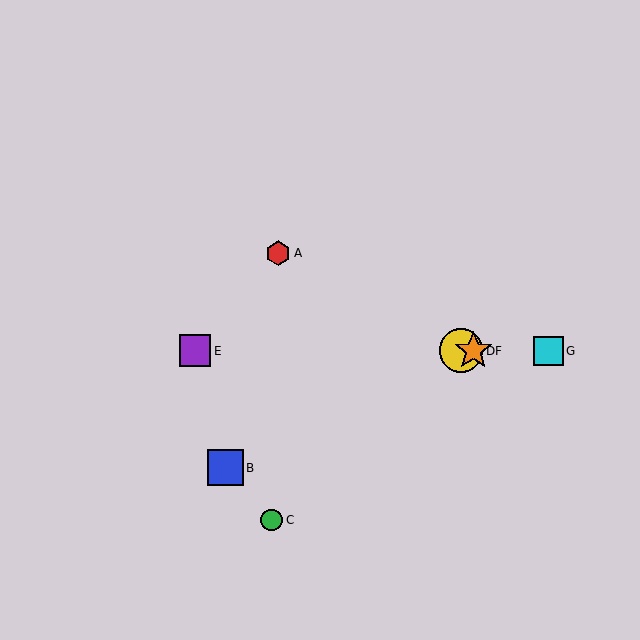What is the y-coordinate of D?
Object D is at y≈351.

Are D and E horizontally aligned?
Yes, both are at y≈351.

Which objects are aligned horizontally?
Objects D, E, F, G are aligned horizontally.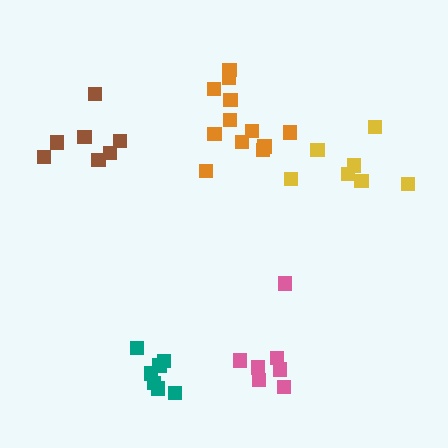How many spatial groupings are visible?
There are 5 spatial groupings.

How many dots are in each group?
Group 1: 12 dots, Group 2: 7 dots, Group 3: 7 dots, Group 4: 7 dots, Group 5: 7 dots (40 total).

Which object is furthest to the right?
The yellow cluster is rightmost.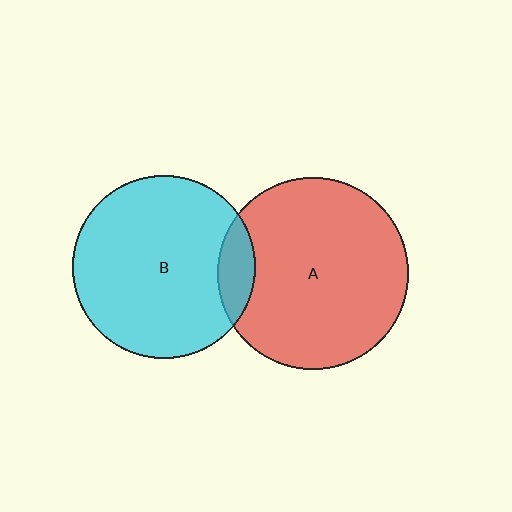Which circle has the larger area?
Circle A (red).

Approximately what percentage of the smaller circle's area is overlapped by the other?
Approximately 10%.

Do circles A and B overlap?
Yes.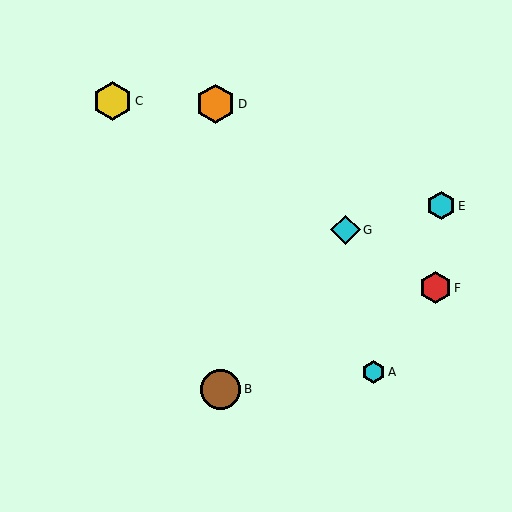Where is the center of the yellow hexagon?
The center of the yellow hexagon is at (112, 101).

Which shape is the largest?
The brown circle (labeled B) is the largest.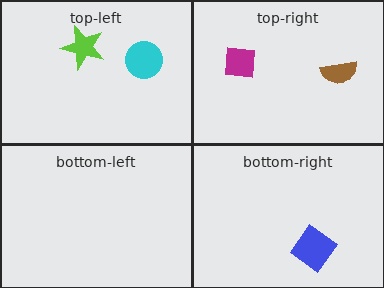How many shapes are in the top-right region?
2.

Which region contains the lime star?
The top-left region.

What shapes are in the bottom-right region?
The blue diamond.